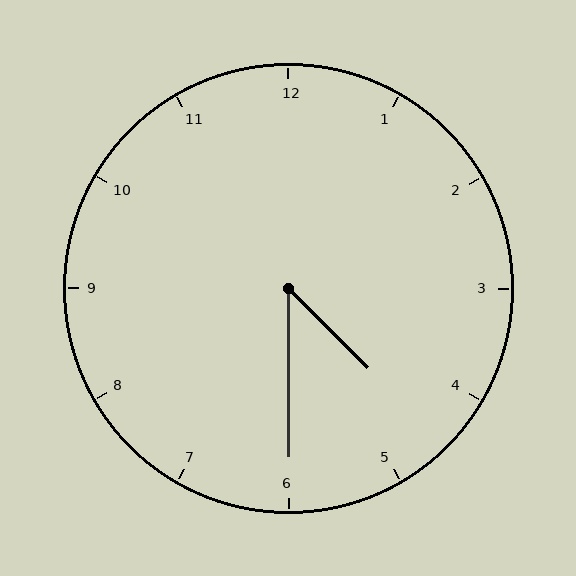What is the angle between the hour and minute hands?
Approximately 45 degrees.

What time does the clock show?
4:30.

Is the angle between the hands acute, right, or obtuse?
It is acute.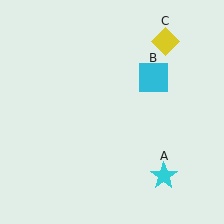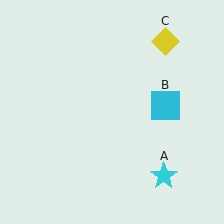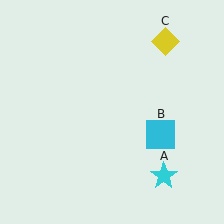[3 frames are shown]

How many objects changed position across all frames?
1 object changed position: cyan square (object B).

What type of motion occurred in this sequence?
The cyan square (object B) rotated clockwise around the center of the scene.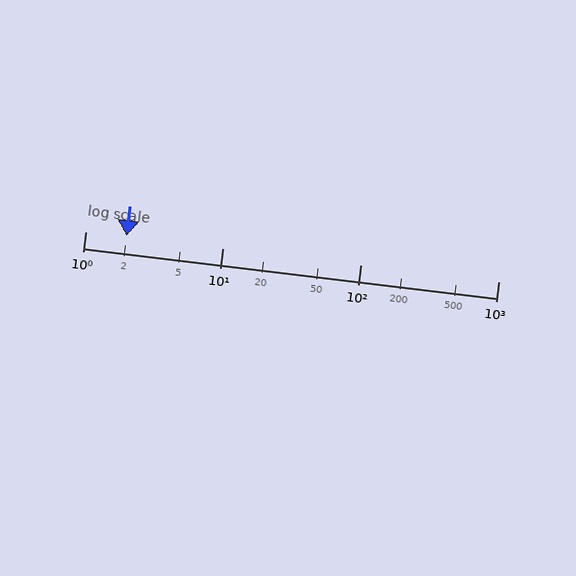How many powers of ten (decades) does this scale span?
The scale spans 3 decades, from 1 to 1000.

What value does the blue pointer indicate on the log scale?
The pointer indicates approximately 2.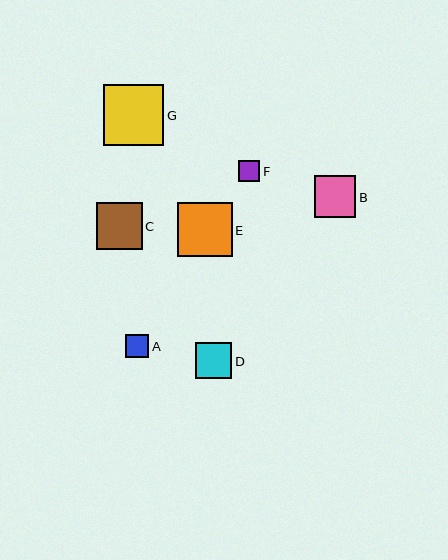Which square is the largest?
Square G is the largest with a size of approximately 60 pixels.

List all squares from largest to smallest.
From largest to smallest: G, E, C, B, D, A, F.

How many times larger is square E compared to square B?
Square E is approximately 1.3 times the size of square B.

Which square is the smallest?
Square F is the smallest with a size of approximately 21 pixels.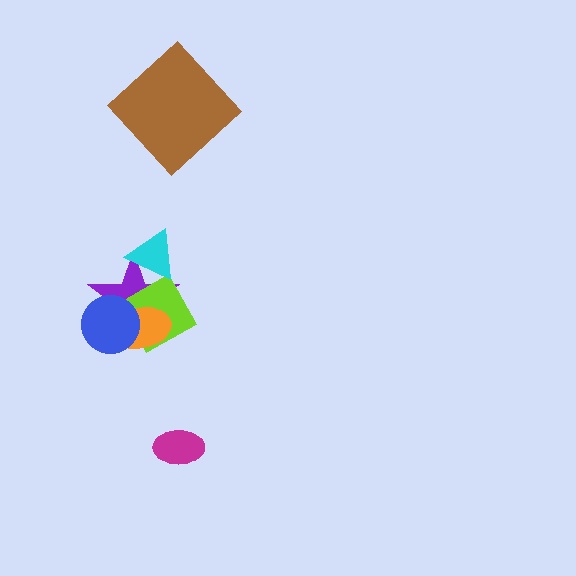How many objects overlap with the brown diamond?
0 objects overlap with the brown diamond.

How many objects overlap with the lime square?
3 objects overlap with the lime square.